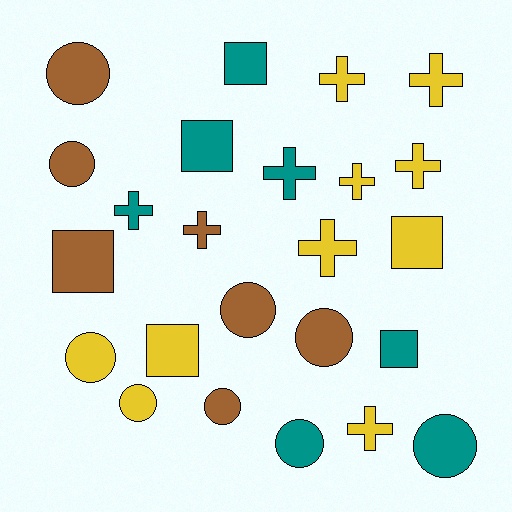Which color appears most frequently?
Yellow, with 10 objects.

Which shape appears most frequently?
Circle, with 9 objects.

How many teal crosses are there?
There are 2 teal crosses.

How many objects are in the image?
There are 24 objects.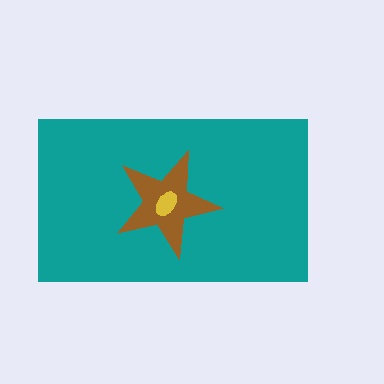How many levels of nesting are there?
3.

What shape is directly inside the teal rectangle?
The brown star.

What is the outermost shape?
The teal rectangle.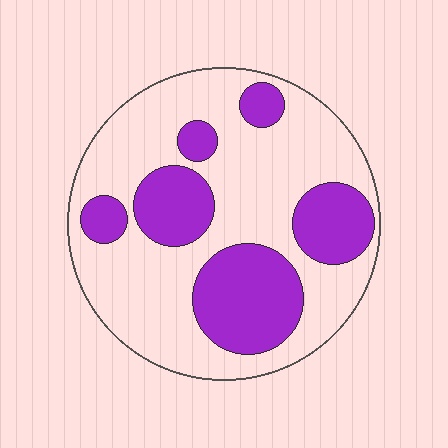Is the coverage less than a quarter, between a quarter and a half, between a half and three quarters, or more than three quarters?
Between a quarter and a half.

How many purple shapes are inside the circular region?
6.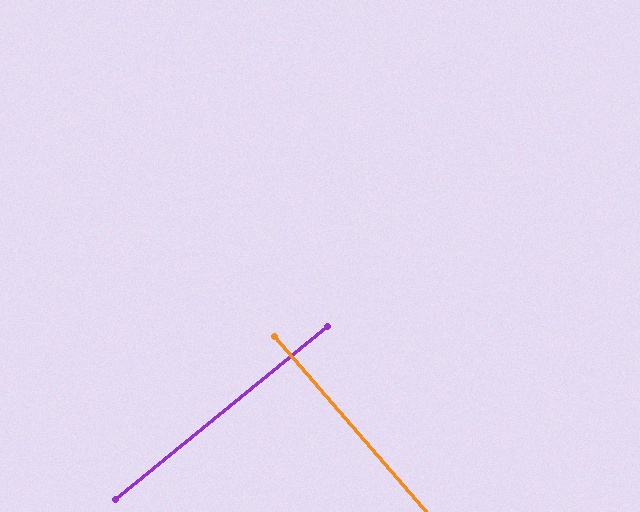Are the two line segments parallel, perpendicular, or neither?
Perpendicular — they meet at approximately 88°.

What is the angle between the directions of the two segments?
Approximately 88 degrees.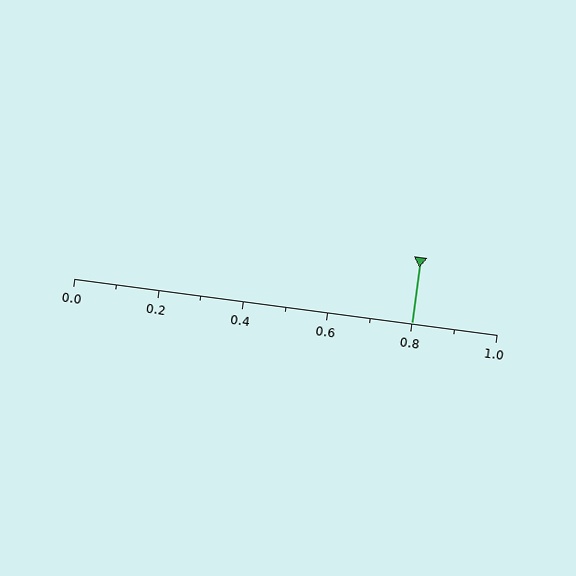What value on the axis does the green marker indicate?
The marker indicates approximately 0.8.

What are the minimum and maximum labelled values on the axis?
The axis runs from 0.0 to 1.0.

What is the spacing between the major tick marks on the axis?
The major ticks are spaced 0.2 apart.